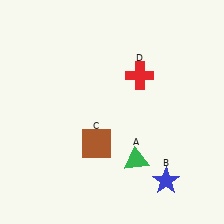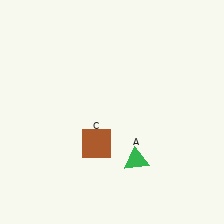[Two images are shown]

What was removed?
The blue star (B), the red cross (D) were removed in Image 2.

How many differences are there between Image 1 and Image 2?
There are 2 differences between the two images.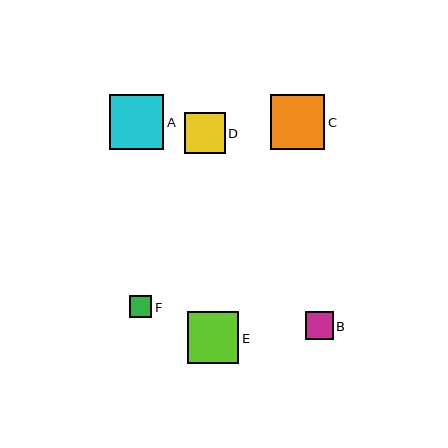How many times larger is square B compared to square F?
Square B is approximately 1.2 times the size of square F.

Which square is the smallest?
Square F is the smallest with a size of approximately 22 pixels.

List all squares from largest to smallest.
From largest to smallest: C, A, E, D, B, F.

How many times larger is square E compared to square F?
Square E is approximately 2.3 times the size of square F.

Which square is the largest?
Square C is the largest with a size of approximately 54 pixels.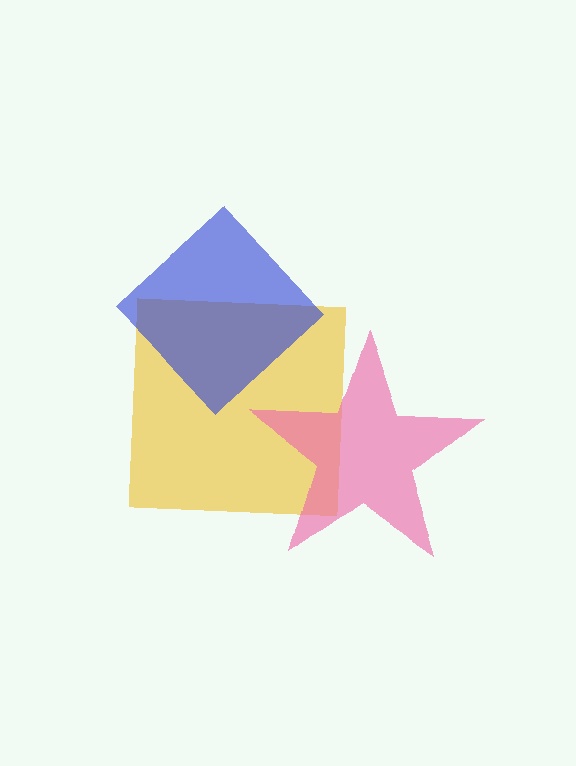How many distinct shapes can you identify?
There are 3 distinct shapes: a yellow square, a blue diamond, a pink star.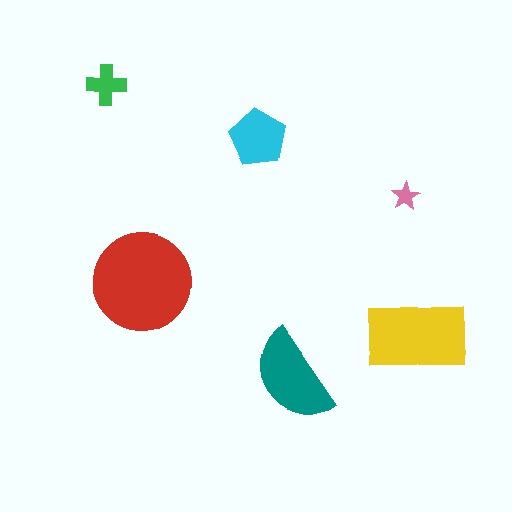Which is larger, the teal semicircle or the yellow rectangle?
The yellow rectangle.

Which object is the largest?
The red circle.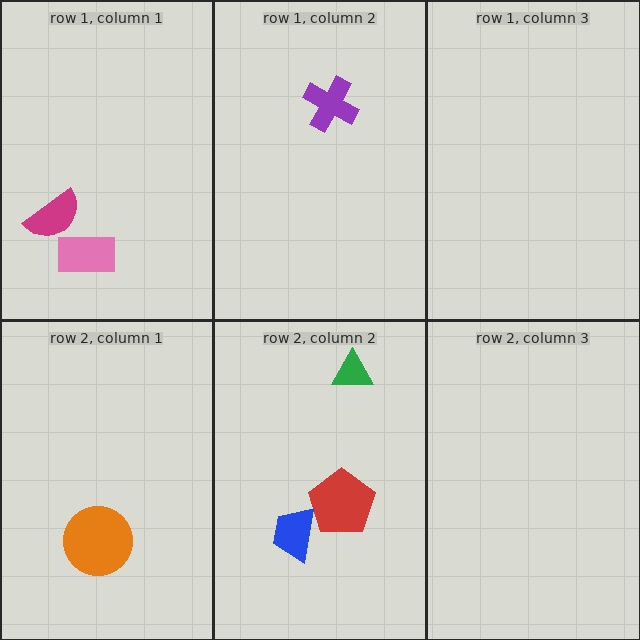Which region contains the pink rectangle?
The row 1, column 1 region.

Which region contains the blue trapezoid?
The row 2, column 2 region.